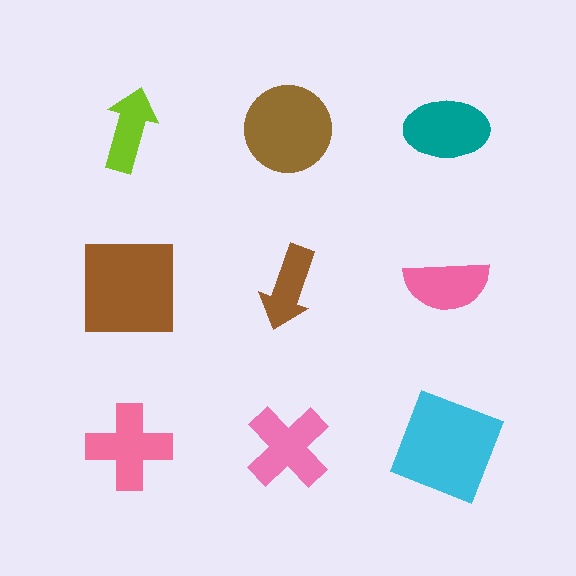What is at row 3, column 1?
A pink cross.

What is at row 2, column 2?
A brown arrow.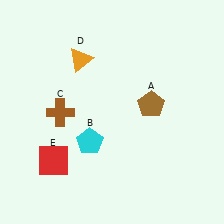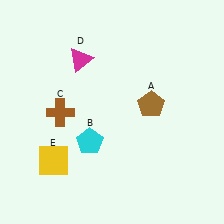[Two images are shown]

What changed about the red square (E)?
In Image 1, E is red. In Image 2, it changed to yellow.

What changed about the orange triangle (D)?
In Image 1, D is orange. In Image 2, it changed to magenta.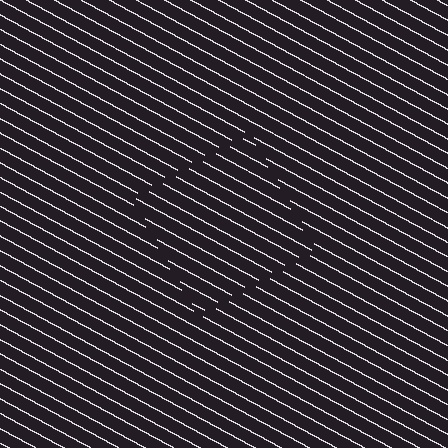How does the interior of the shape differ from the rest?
The interior of the shape contains the same grating, shifted by half a period — the contour is defined by the phase discontinuity where line-ends from the inner and outer gratings abut.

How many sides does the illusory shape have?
4 sides — the line-ends trace a square.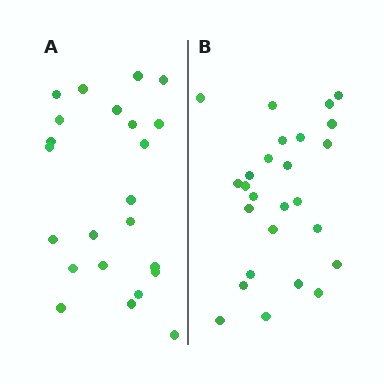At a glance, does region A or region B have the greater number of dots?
Region B (the right region) has more dots.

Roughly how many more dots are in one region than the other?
Region B has just a few more — roughly 2 or 3 more dots than region A.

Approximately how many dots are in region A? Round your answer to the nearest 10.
About 20 dots. (The exact count is 23, which rounds to 20.)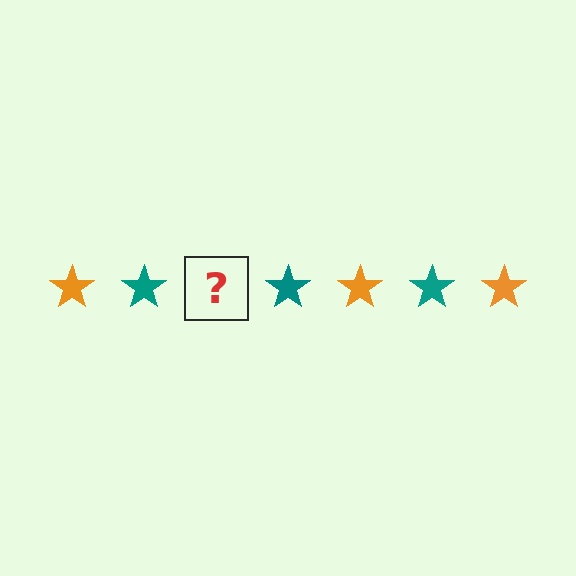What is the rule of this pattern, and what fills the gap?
The rule is that the pattern cycles through orange, teal stars. The gap should be filled with an orange star.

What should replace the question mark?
The question mark should be replaced with an orange star.